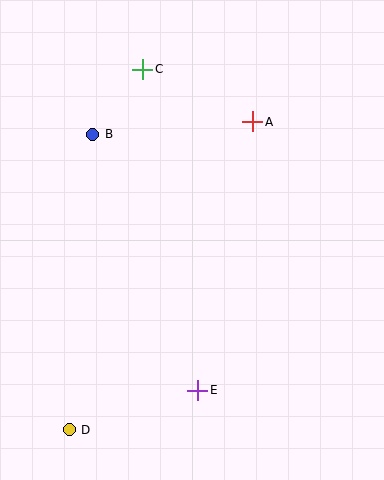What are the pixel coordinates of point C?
Point C is at (143, 69).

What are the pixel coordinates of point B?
Point B is at (93, 134).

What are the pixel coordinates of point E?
Point E is at (198, 390).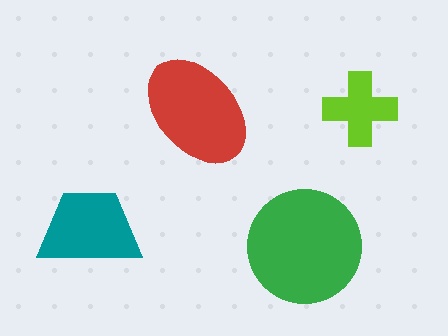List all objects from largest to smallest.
The green circle, the red ellipse, the teal trapezoid, the lime cross.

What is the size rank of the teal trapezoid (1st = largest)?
3rd.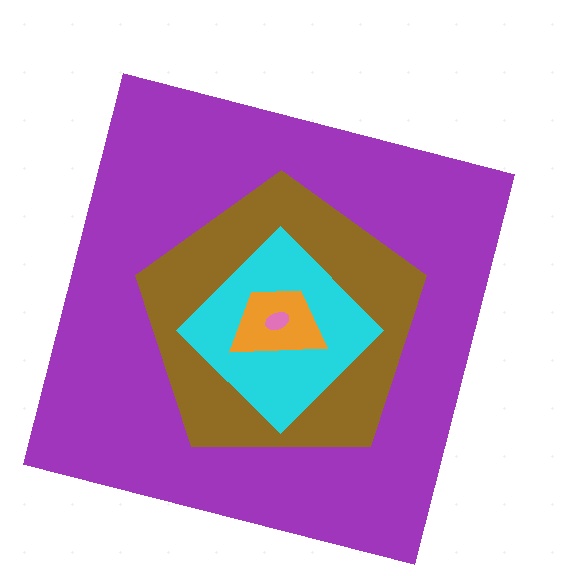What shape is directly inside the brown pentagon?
The cyan diamond.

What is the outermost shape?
The purple square.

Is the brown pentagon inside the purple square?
Yes.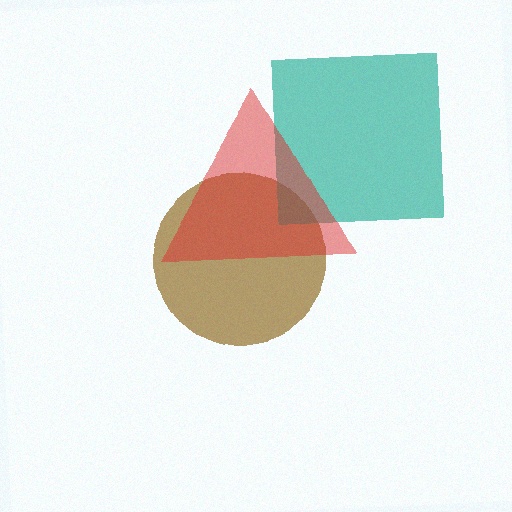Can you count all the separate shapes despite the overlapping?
Yes, there are 3 separate shapes.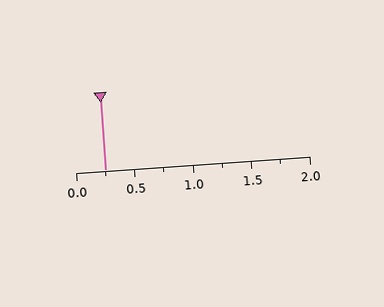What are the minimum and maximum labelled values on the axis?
The axis runs from 0.0 to 2.0.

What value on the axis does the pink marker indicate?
The marker indicates approximately 0.25.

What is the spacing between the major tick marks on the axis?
The major ticks are spaced 0.5 apart.